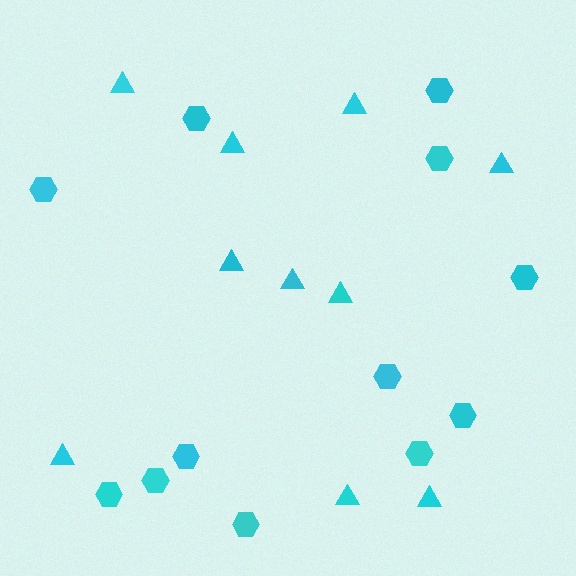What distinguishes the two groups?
There are 2 groups: one group of hexagons (12) and one group of triangles (10).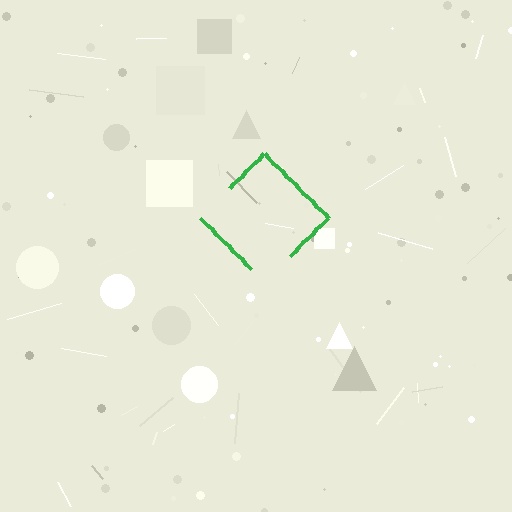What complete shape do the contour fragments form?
The contour fragments form a diamond.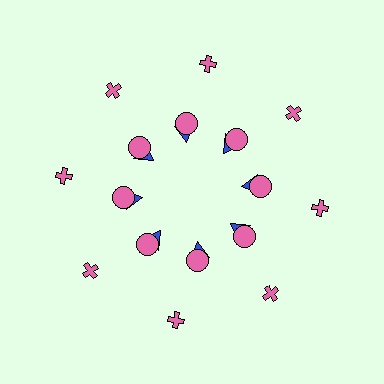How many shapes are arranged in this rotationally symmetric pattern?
There are 24 shapes, arranged in 8 groups of 3.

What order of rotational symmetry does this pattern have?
This pattern has 8-fold rotational symmetry.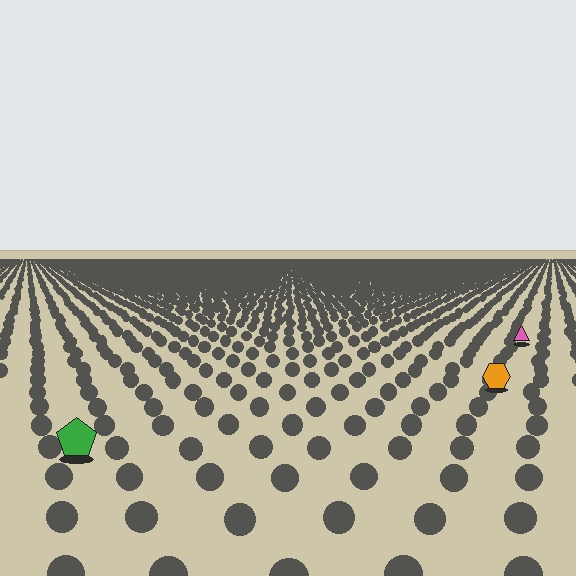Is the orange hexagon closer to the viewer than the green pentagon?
No. The green pentagon is closer — you can tell from the texture gradient: the ground texture is coarser near it.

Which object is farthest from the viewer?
The pink triangle is farthest from the viewer. It appears smaller and the ground texture around it is denser.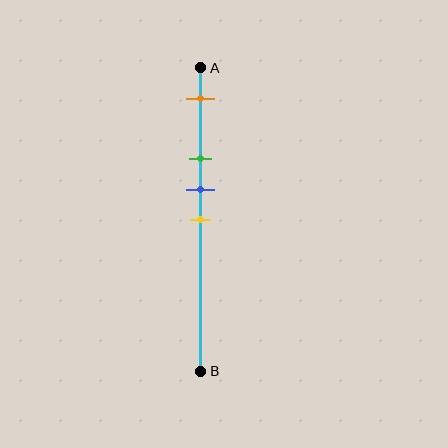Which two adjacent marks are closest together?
The blue and yellow marks are the closest adjacent pair.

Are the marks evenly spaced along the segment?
No, the marks are not evenly spaced.